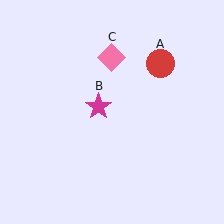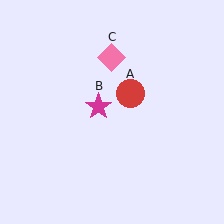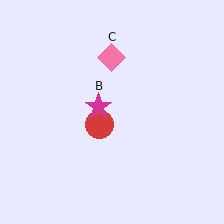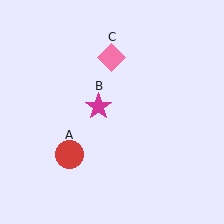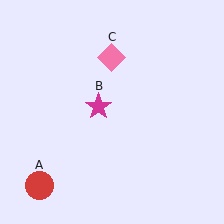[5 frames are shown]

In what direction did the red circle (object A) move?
The red circle (object A) moved down and to the left.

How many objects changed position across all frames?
1 object changed position: red circle (object A).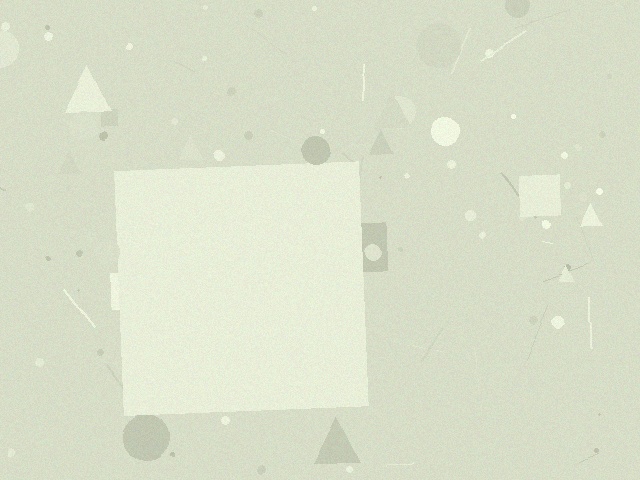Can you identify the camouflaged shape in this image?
The camouflaged shape is a square.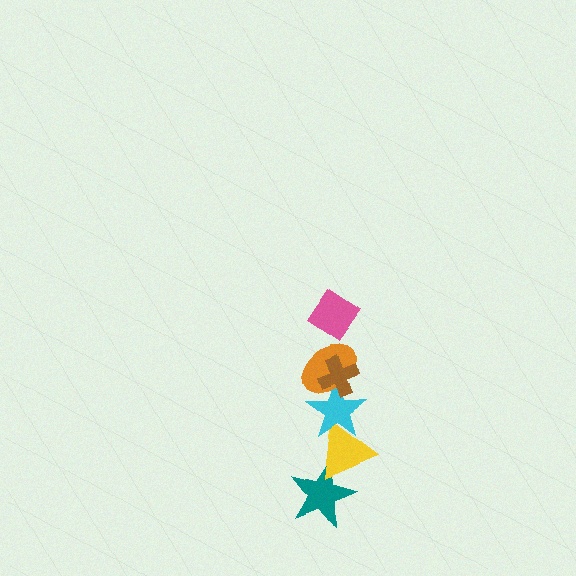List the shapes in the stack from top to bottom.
From top to bottom: the pink diamond, the brown cross, the orange ellipse, the cyan star, the yellow triangle, the teal star.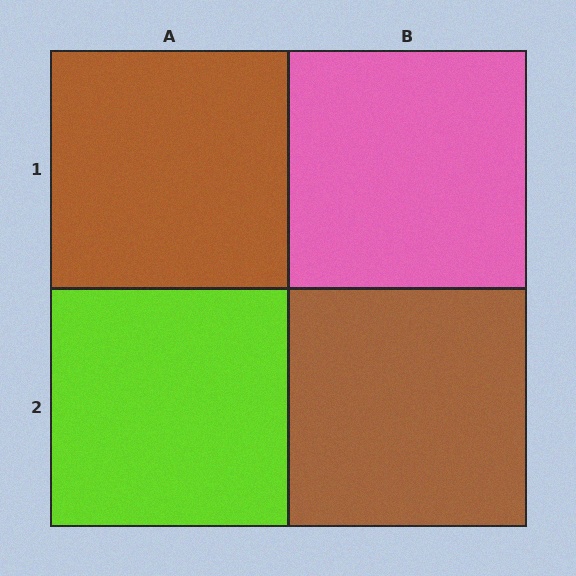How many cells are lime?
1 cell is lime.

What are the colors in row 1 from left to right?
Brown, pink.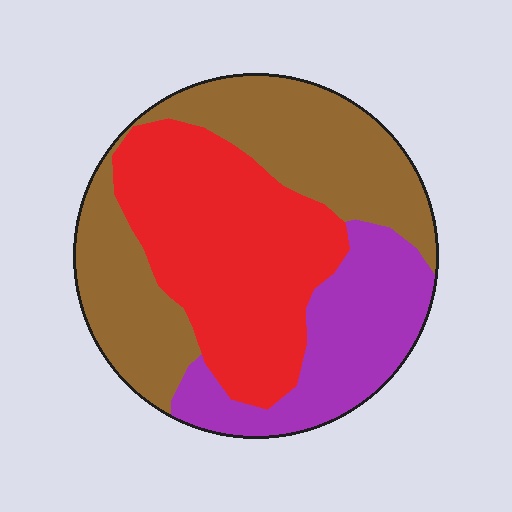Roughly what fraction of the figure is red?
Red covers around 40% of the figure.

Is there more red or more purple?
Red.